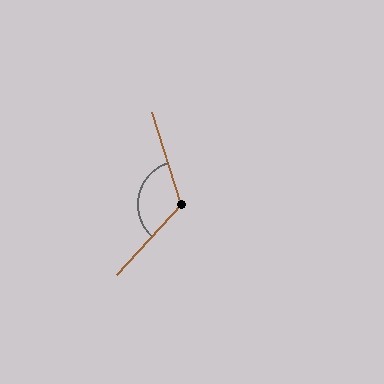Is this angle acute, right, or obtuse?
It is obtuse.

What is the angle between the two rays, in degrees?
Approximately 120 degrees.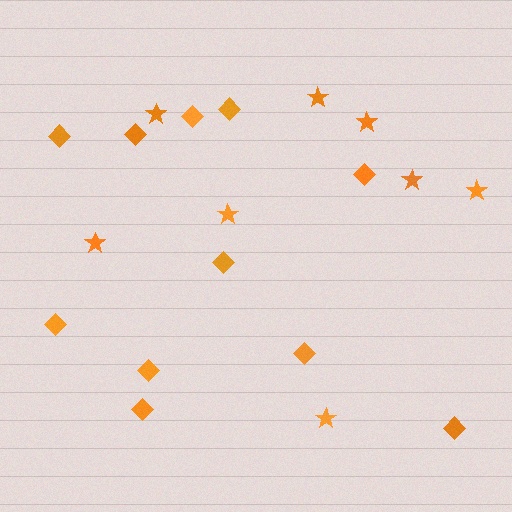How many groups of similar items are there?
There are 2 groups: one group of stars (8) and one group of diamonds (11).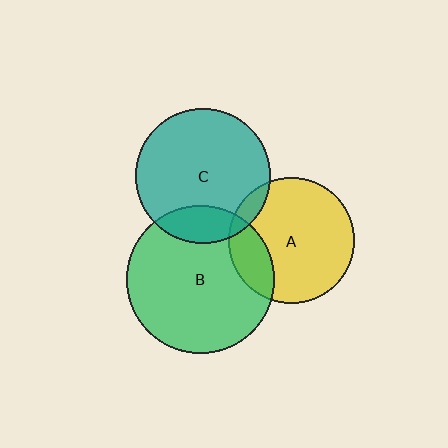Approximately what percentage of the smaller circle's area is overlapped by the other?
Approximately 20%.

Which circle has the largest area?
Circle B (green).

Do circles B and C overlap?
Yes.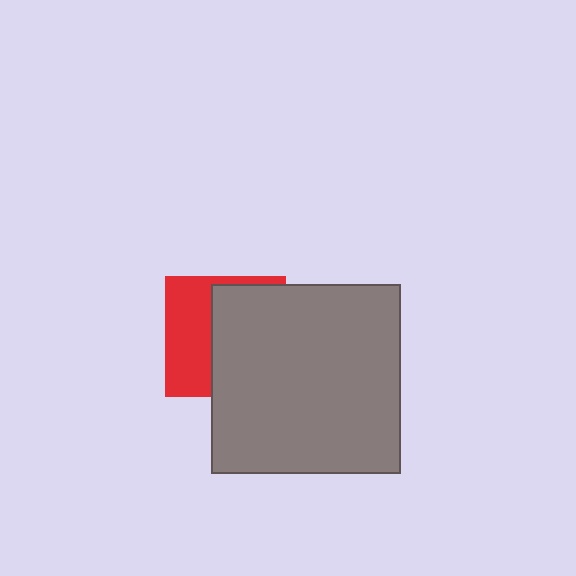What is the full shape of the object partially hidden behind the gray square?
The partially hidden object is a red square.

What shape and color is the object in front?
The object in front is a gray square.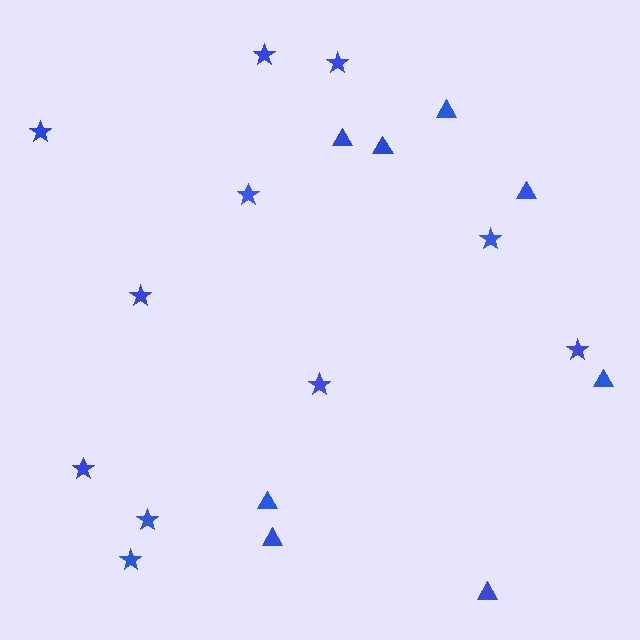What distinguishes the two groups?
There are 2 groups: one group of stars (11) and one group of triangles (8).